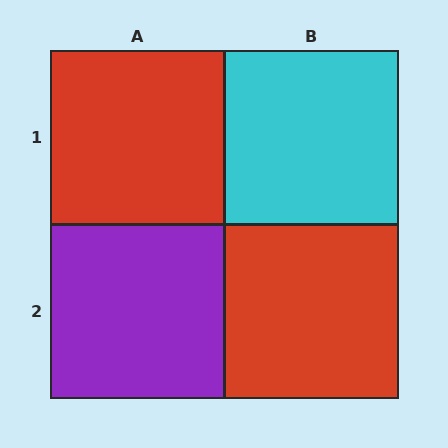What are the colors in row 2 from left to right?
Purple, red.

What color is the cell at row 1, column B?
Cyan.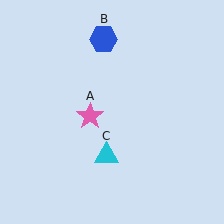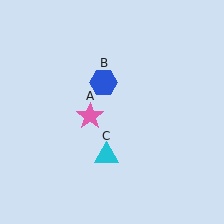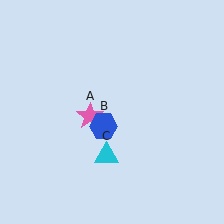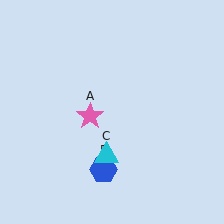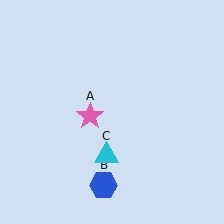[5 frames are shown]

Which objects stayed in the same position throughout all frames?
Pink star (object A) and cyan triangle (object C) remained stationary.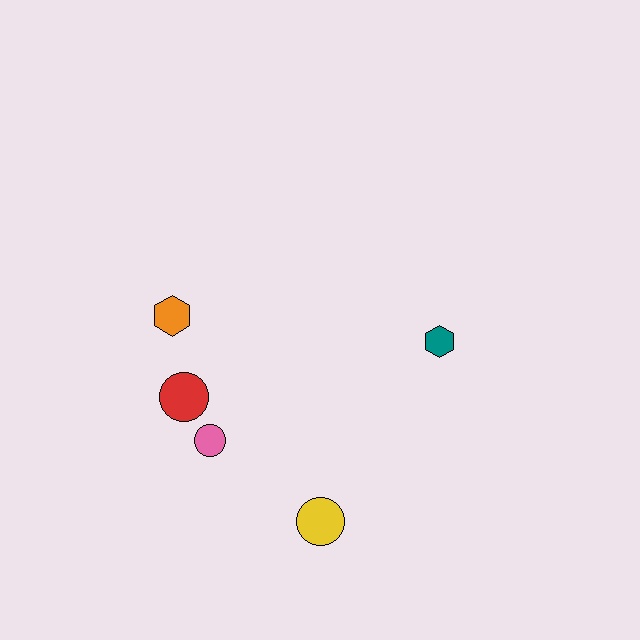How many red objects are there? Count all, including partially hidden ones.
There is 1 red object.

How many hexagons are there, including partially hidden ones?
There are 2 hexagons.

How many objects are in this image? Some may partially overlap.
There are 5 objects.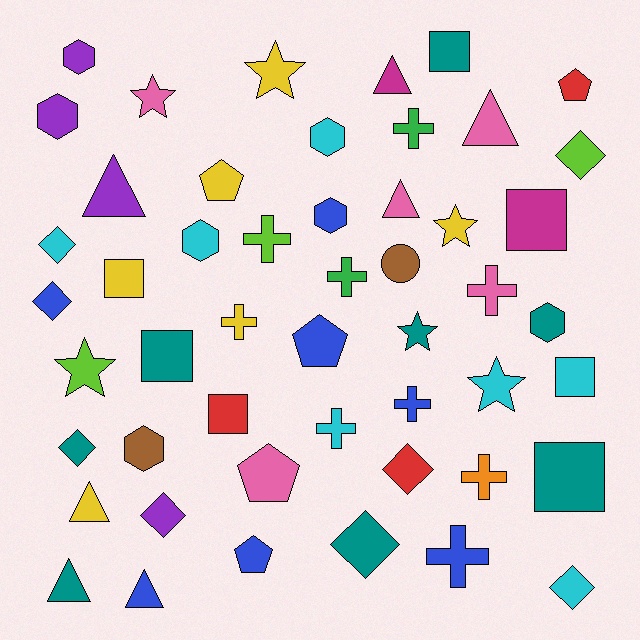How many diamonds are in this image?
There are 8 diamonds.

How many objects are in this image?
There are 50 objects.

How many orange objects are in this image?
There is 1 orange object.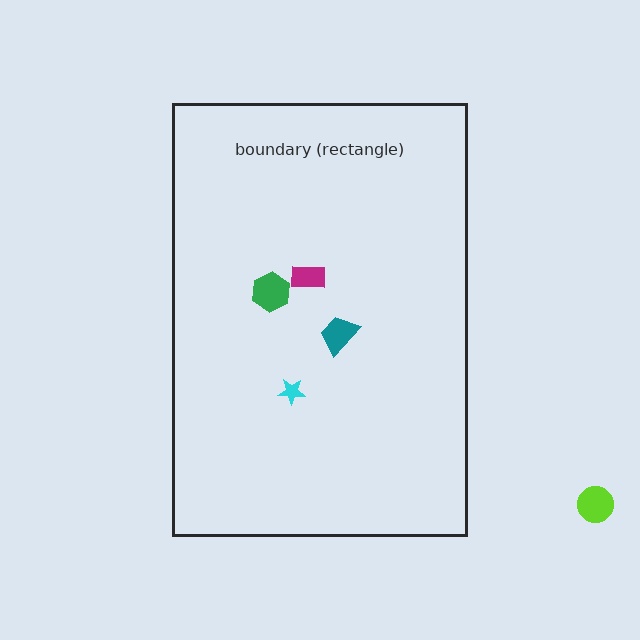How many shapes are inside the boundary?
4 inside, 1 outside.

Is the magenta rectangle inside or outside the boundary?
Inside.